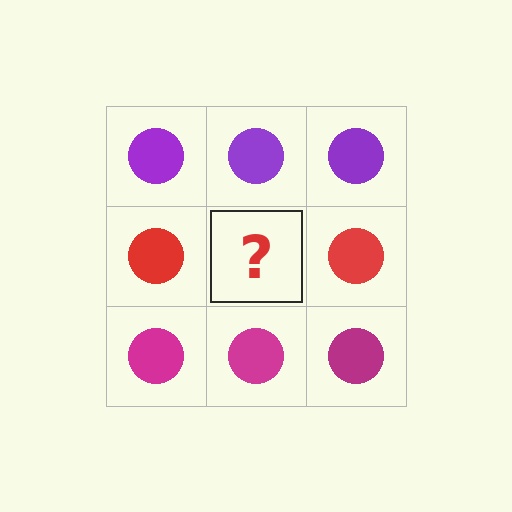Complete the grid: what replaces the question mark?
The question mark should be replaced with a red circle.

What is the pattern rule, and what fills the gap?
The rule is that each row has a consistent color. The gap should be filled with a red circle.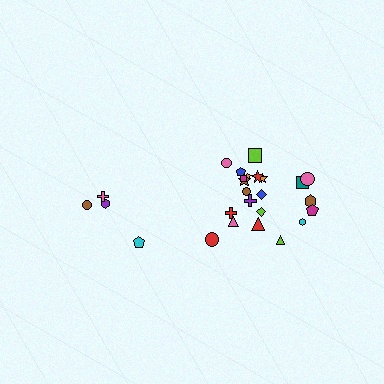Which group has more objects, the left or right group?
The right group.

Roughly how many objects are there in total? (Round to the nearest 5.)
Roughly 25 objects in total.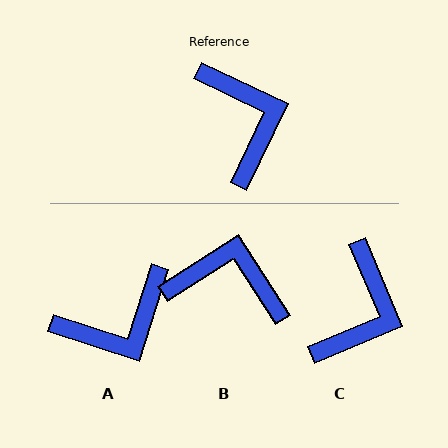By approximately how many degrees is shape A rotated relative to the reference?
Approximately 82 degrees clockwise.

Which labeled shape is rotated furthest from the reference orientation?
A, about 82 degrees away.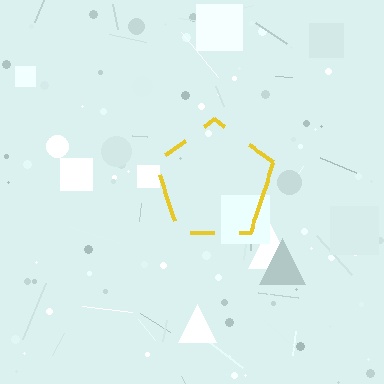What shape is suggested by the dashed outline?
The dashed outline suggests a pentagon.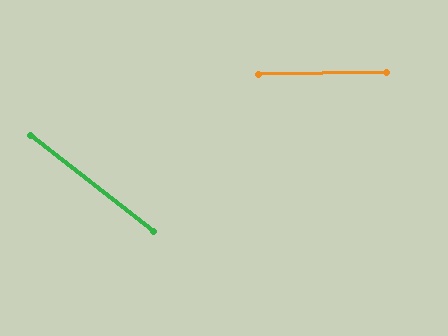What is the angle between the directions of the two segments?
Approximately 39 degrees.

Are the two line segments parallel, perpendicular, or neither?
Neither parallel nor perpendicular — they differ by about 39°.